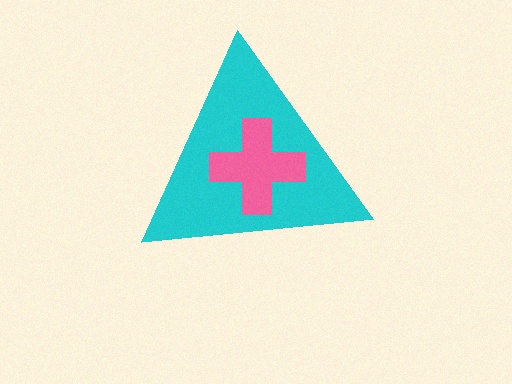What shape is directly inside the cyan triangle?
The pink cross.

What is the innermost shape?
The pink cross.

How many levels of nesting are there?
2.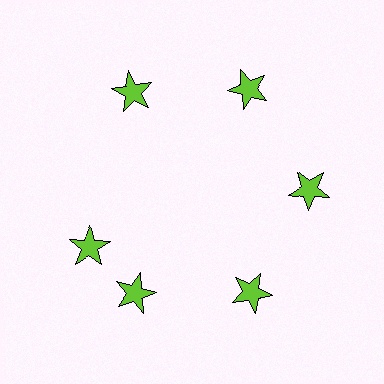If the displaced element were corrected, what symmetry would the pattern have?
It would have 6-fold rotational symmetry — the pattern would map onto itself every 60 degrees.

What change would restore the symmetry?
The symmetry would be restored by rotating it back into even spacing with its neighbors so that all 6 stars sit at equal angles and equal distance from the center.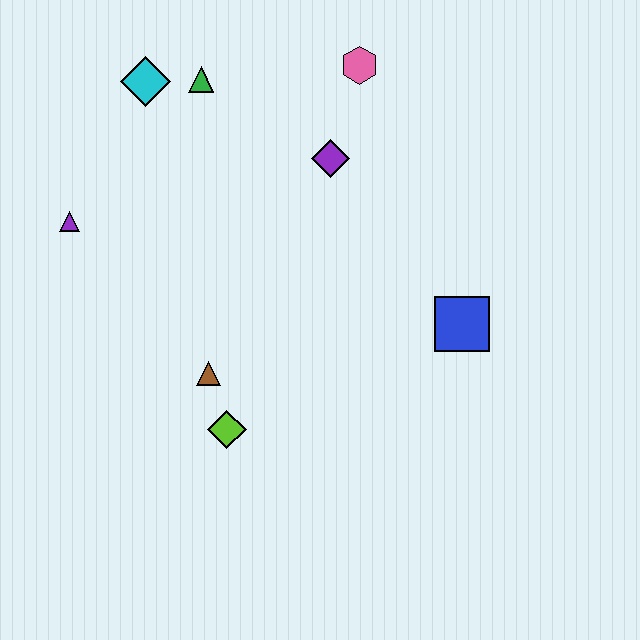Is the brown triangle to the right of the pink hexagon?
No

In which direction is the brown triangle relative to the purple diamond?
The brown triangle is below the purple diamond.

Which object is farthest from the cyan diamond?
The blue square is farthest from the cyan diamond.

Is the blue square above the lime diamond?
Yes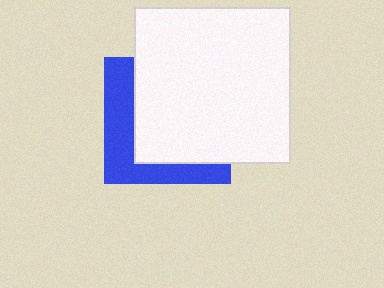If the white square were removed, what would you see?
You would see the complete blue square.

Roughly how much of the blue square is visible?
A small part of it is visible (roughly 36%).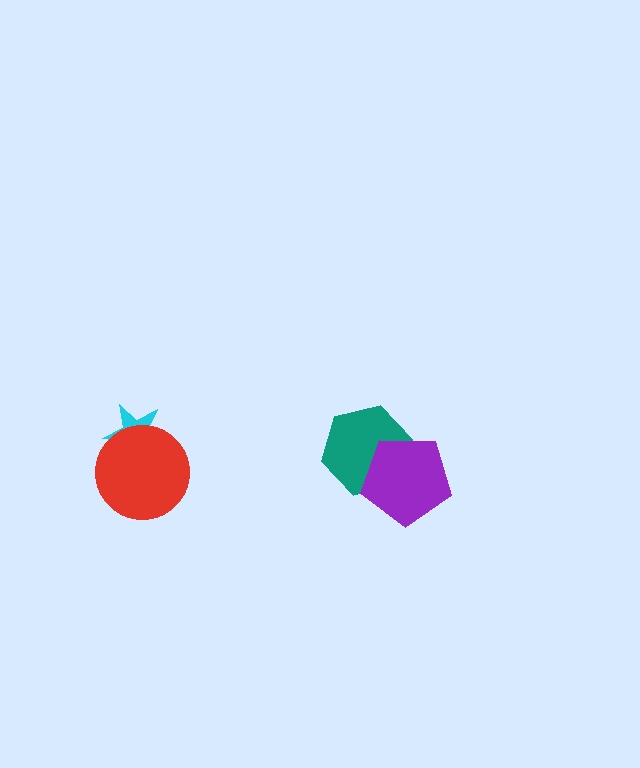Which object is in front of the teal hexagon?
The purple pentagon is in front of the teal hexagon.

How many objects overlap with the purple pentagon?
1 object overlaps with the purple pentagon.